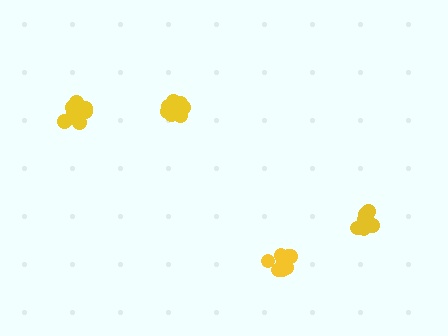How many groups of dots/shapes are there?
There are 4 groups.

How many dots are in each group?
Group 1: 11 dots, Group 2: 9 dots, Group 3: 12 dots, Group 4: 7 dots (39 total).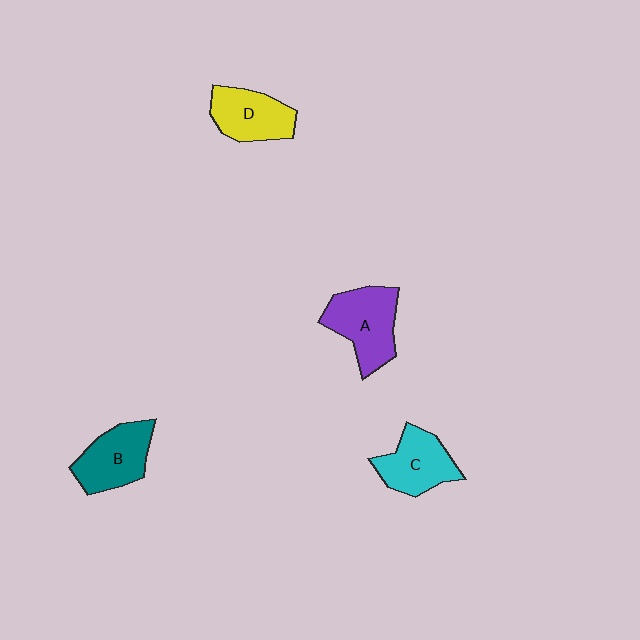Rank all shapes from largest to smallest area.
From largest to smallest: A (purple), B (teal), C (cyan), D (yellow).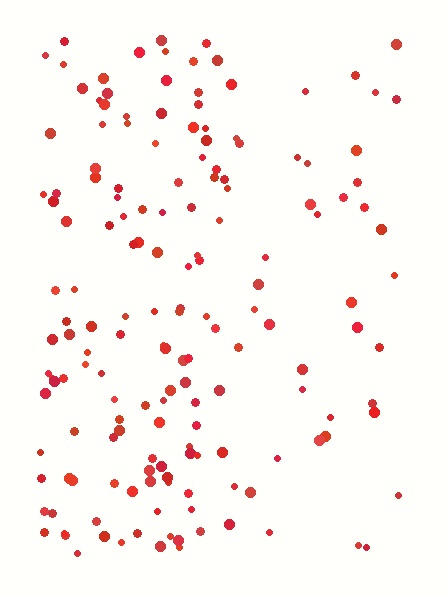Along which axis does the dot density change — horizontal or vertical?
Horizontal.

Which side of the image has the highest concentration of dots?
The left.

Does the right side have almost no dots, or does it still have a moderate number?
Still a moderate number, just noticeably fewer than the left.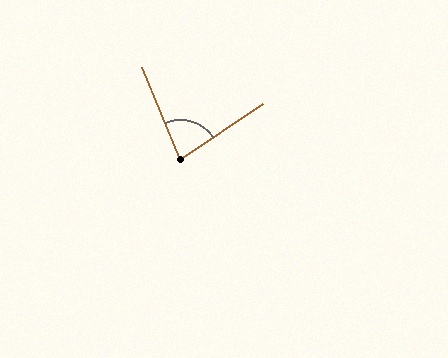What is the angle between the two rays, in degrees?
Approximately 78 degrees.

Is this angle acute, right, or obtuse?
It is acute.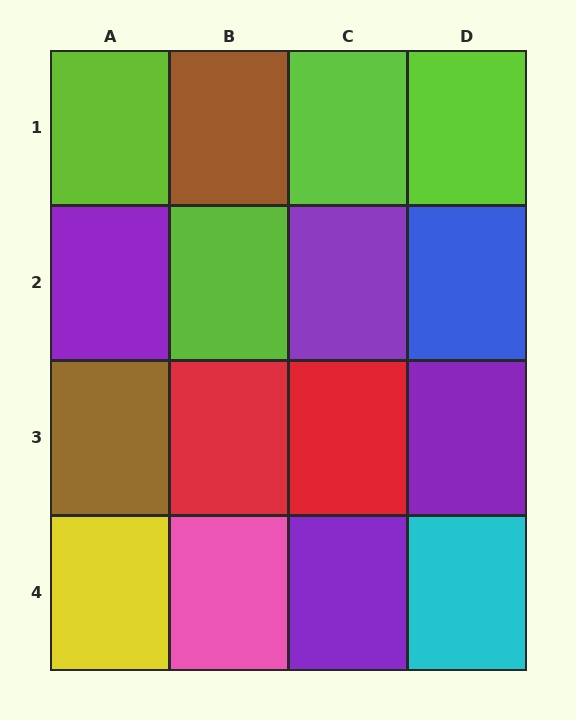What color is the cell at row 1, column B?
Brown.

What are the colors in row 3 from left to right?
Brown, red, red, purple.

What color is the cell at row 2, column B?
Lime.